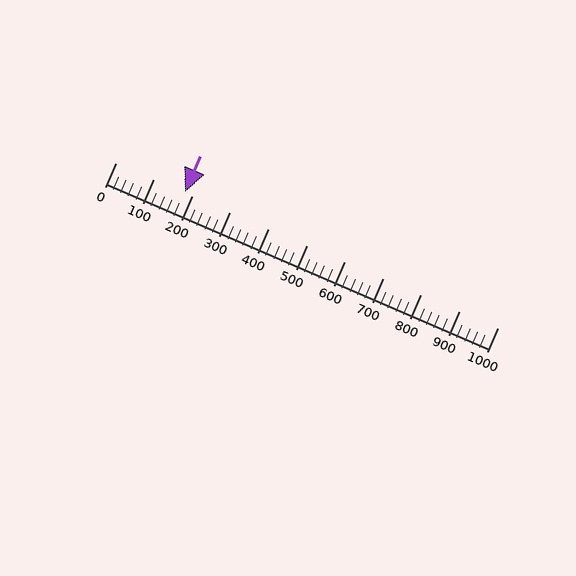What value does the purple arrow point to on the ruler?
The purple arrow points to approximately 180.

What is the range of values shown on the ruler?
The ruler shows values from 0 to 1000.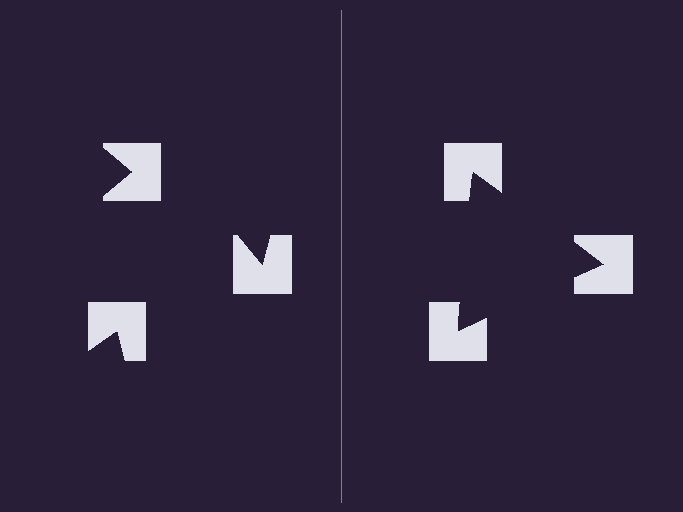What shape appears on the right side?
An illusory triangle.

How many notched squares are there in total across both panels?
6 — 3 on each side.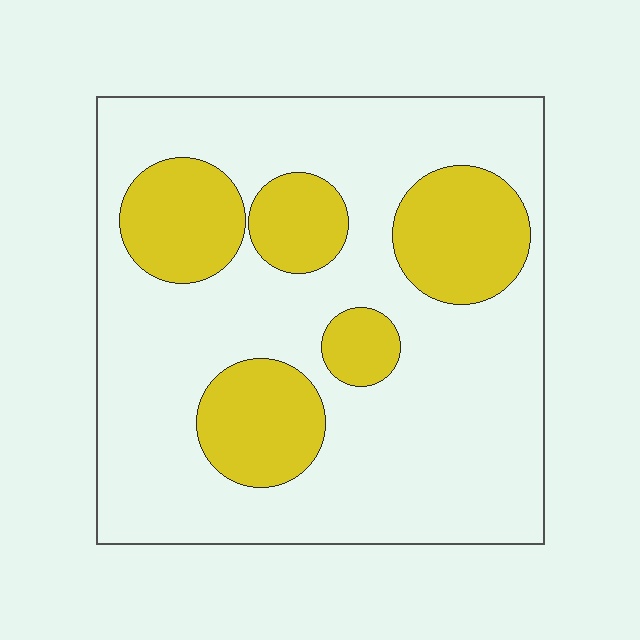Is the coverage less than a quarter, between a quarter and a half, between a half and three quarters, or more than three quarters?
Between a quarter and a half.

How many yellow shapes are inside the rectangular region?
5.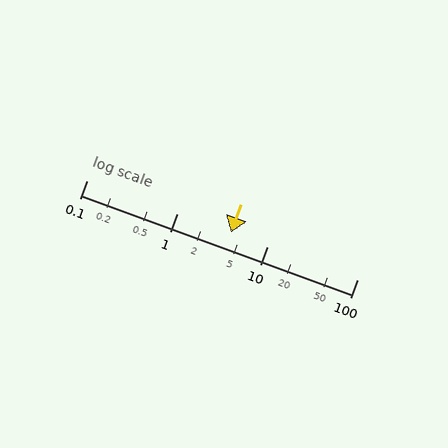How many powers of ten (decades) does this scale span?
The scale spans 3 decades, from 0.1 to 100.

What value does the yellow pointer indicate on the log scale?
The pointer indicates approximately 4.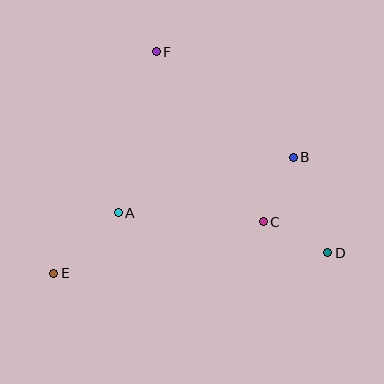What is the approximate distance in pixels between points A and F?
The distance between A and F is approximately 166 pixels.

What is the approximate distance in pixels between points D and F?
The distance between D and F is approximately 264 pixels.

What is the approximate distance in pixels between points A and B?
The distance between A and B is approximately 184 pixels.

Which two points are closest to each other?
Points B and C are closest to each other.